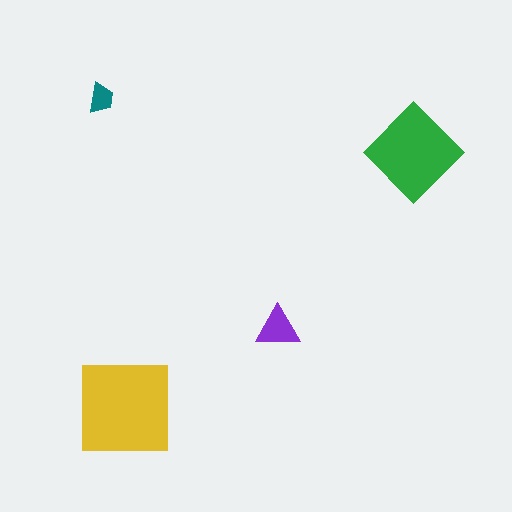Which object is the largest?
The yellow square.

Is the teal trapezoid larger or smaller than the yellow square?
Smaller.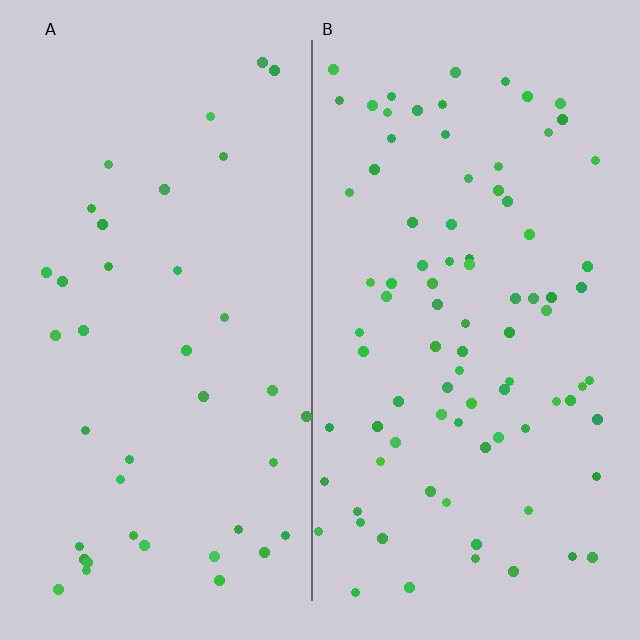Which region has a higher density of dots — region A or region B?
B (the right).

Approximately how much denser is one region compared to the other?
Approximately 2.2× — region B over region A.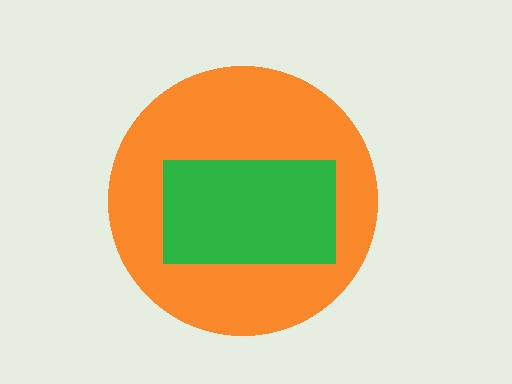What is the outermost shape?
The orange circle.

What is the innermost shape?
The green rectangle.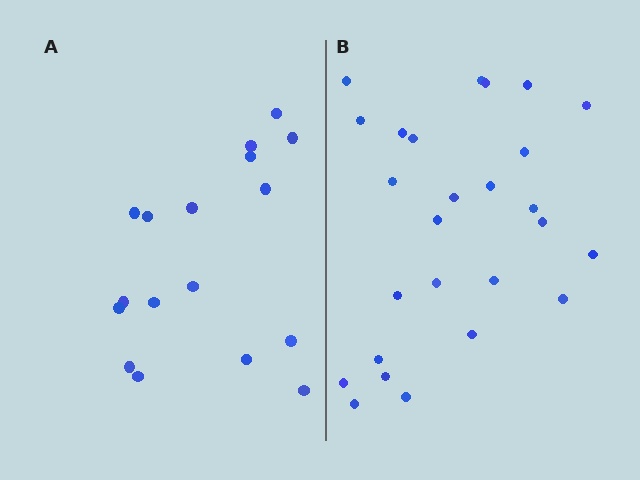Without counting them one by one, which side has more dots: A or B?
Region B (the right region) has more dots.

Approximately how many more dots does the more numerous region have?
Region B has roughly 8 or so more dots than region A.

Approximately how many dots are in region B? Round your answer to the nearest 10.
About 30 dots. (The exact count is 26, which rounds to 30.)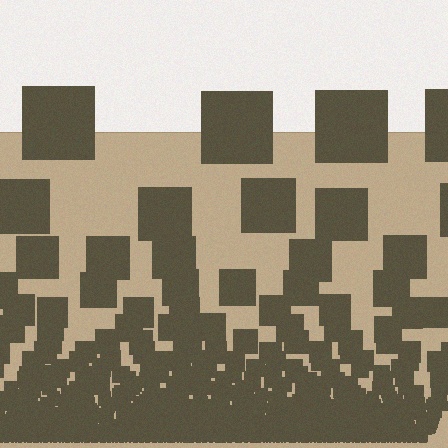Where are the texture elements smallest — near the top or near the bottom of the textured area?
Near the bottom.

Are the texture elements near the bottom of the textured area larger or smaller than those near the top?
Smaller. The gradient is inverted — elements near the bottom are smaller and denser.